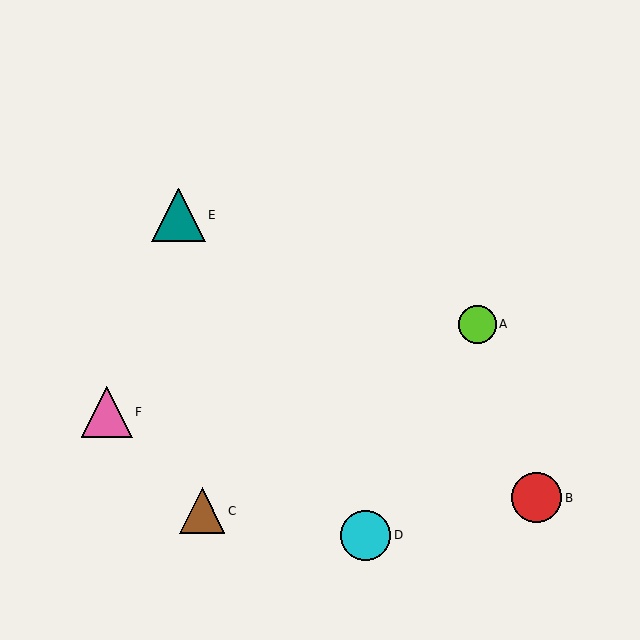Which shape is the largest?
The teal triangle (labeled E) is the largest.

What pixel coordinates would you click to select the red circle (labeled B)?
Click at (537, 498) to select the red circle B.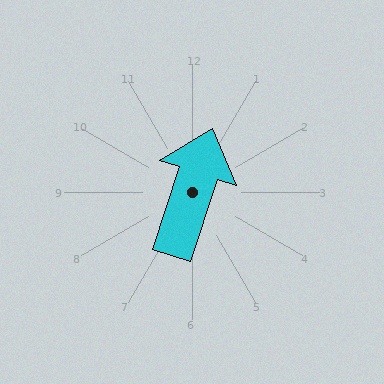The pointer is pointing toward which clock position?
Roughly 1 o'clock.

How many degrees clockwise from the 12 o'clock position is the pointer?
Approximately 18 degrees.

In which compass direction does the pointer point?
North.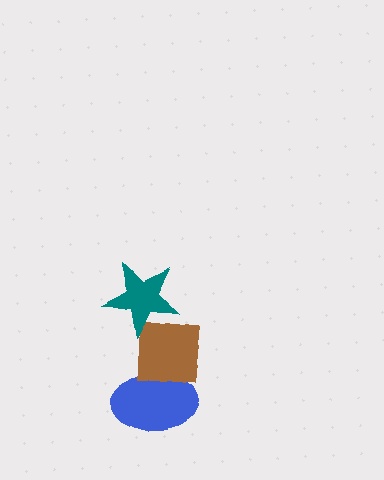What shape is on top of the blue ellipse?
The brown square is on top of the blue ellipse.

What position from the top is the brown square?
The brown square is 2nd from the top.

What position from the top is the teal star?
The teal star is 1st from the top.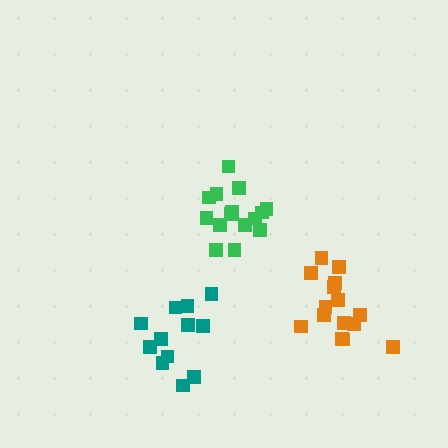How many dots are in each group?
Group 1: 15 dots, Group 2: 15 dots, Group 3: 12 dots (42 total).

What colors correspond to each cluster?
The clusters are colored: green, orange, teal.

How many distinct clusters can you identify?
There are 3 distinct clusters.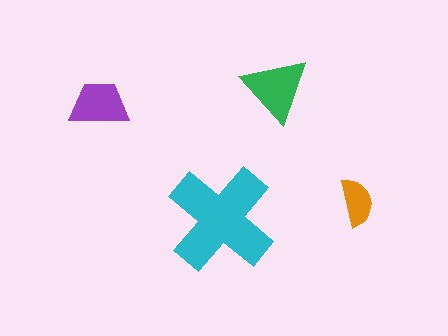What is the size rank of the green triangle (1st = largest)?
2nd.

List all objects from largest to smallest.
The cyan cross, the green triangle, the purple trapezoid, the orange semicircle.